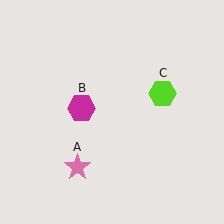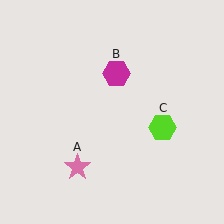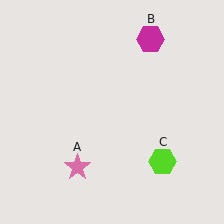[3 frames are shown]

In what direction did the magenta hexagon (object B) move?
The magenta hexagon (object B) moved up and to the right.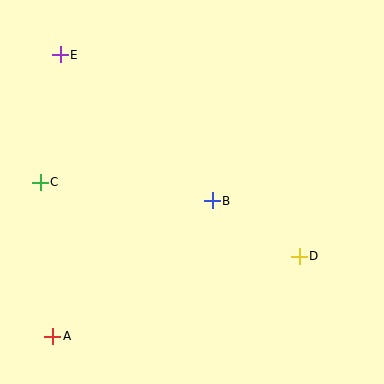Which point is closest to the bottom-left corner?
Point A is closest to the bottom-left corner.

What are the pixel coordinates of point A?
Point A is at (53, 336).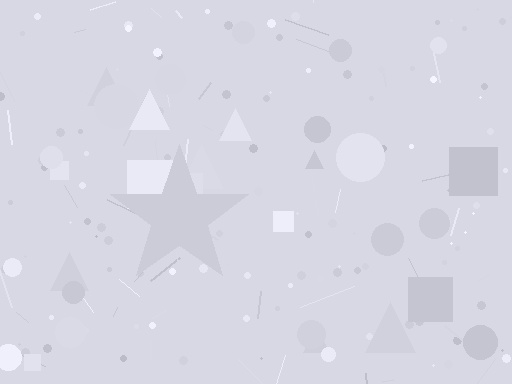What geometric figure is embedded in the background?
A star is embedded in the background.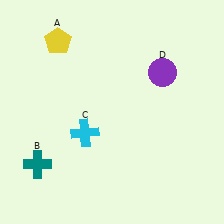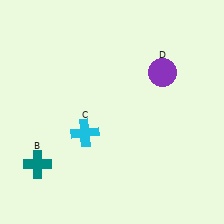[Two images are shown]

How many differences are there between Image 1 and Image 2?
There is 1 difference between the two images.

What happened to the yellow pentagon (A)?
The yellow pentagon (A) was removed in Image 2. It was in the top-left area of Image 1.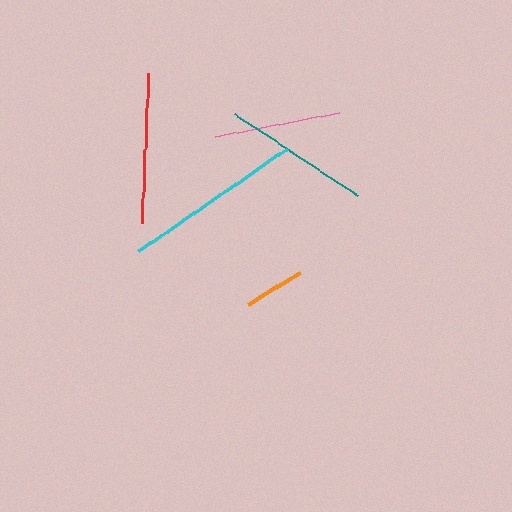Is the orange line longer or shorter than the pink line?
The pink line is longer than the orange line.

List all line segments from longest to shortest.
From longest to shortest: cyan, red, teal, pink, orange.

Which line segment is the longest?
The cyan line is the longest at approximately 181 pixels.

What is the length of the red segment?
The red segment is approximately 150 pixels long.